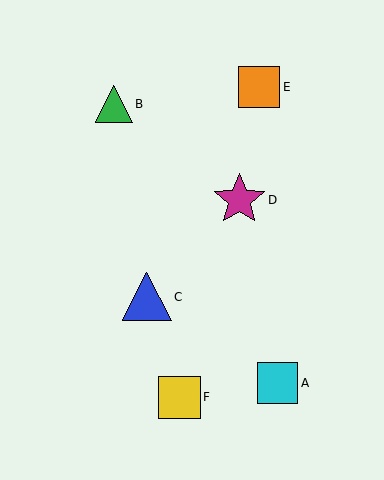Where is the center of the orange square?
The center of the orange square is at (259, 87).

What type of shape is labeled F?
Shape F is a yellow square.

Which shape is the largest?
The magenta star (labeled D) is the largest.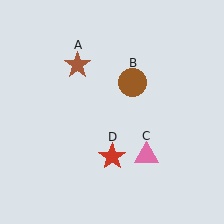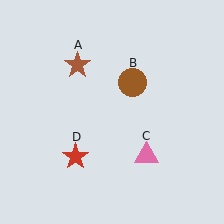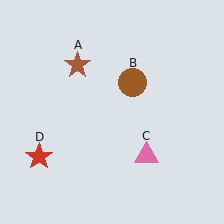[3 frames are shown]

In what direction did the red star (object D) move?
The red star (object D) moved left.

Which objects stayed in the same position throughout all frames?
Brown star (object A) and brown circle (object B) and pink triangle (object C) remained stationary.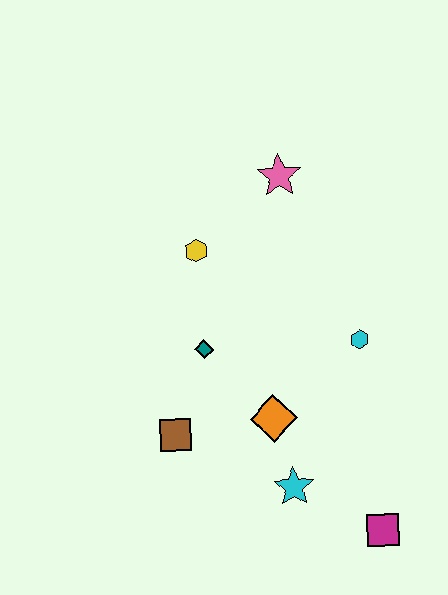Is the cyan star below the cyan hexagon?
Yes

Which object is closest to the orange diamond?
The cyan star is closest to the orange diamond.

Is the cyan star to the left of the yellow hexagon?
No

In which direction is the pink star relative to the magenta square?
The pink star is above the magenta square.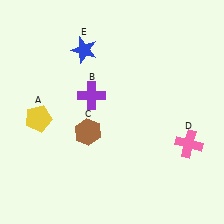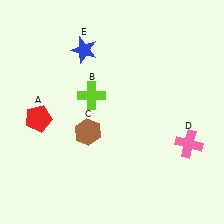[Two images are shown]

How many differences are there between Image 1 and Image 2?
There are 2 differences between the two images.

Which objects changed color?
A changed from yellow to red. B changed from purple to lime.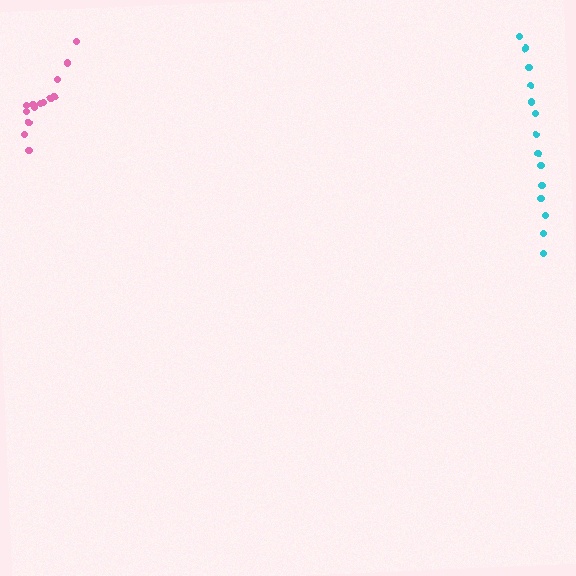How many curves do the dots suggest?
There are 2 distinct paths.